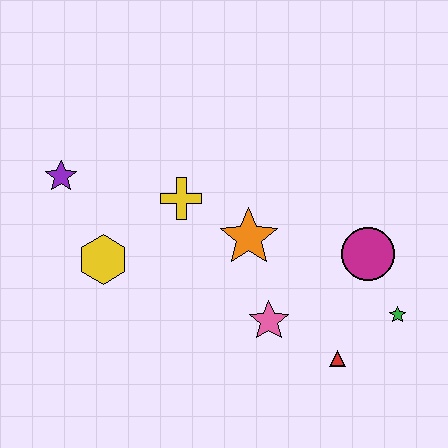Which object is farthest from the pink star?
The purple star is farthest from the pink star.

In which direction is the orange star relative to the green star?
The orange star is to the left of the green star.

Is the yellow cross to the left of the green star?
Yes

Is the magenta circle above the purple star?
No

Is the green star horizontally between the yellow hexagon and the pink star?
No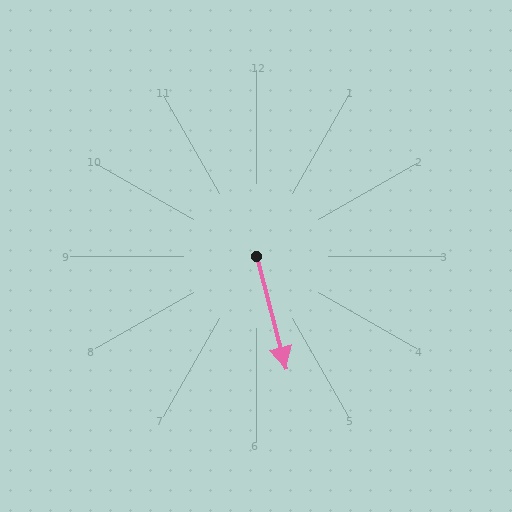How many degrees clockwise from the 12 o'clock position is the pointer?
Approximately 165 degrees.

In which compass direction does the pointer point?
South.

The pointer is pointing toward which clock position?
Roughly 6 o'clock.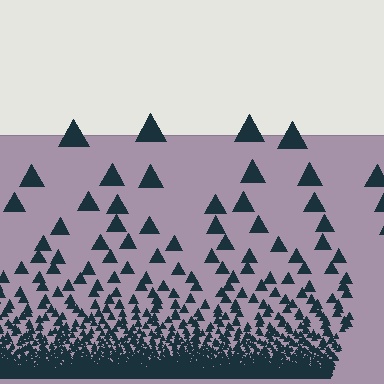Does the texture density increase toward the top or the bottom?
Density increases toward the bottom.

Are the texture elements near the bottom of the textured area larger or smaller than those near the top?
Smaller. The gradient is inverted — elements near the bottom are smaller and denser.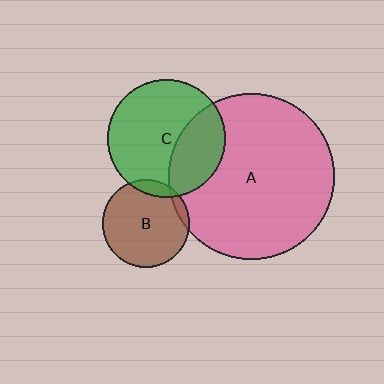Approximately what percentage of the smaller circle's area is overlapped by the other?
Approximately 30%.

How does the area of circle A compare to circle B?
Approximately 3.6 times.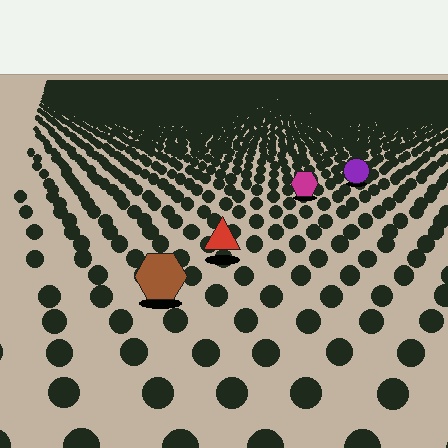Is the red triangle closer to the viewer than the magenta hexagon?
Yes. The red triangle is closer — you can tell from the texture gradient: the ground texture is coarser near it.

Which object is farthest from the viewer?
The purple circle is farthest from the viewer. It appears smaller and the ground texture around it is denser.